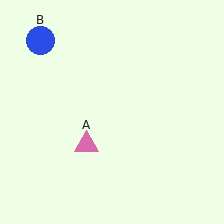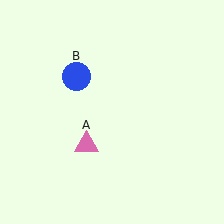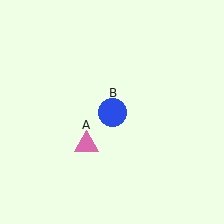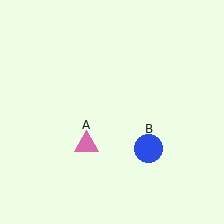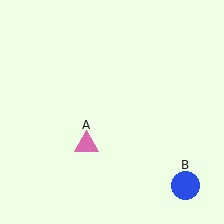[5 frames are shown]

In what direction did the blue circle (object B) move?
The blue circle (object B) moved down and to the right.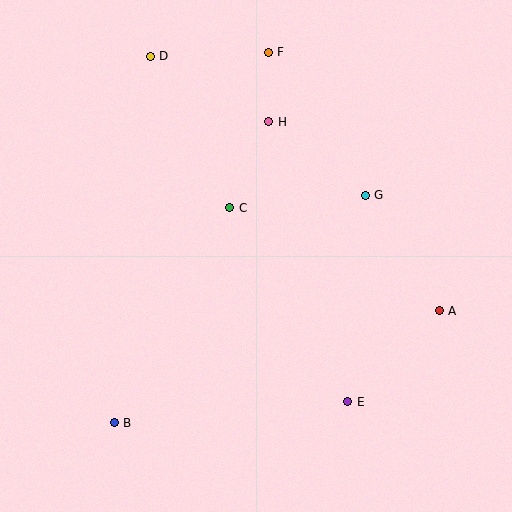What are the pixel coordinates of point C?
Point C is at (230, 208).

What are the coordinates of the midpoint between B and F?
The midpoint between B and F is at (191, 237).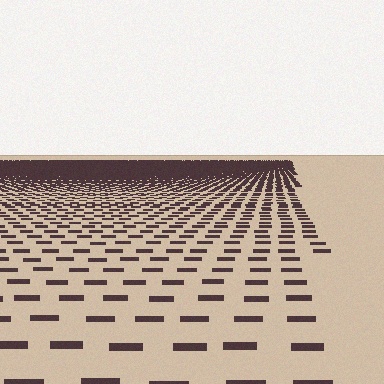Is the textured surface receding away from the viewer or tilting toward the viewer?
The surface is receding away from the viewer. Texture elements get smaller and denser toward the top.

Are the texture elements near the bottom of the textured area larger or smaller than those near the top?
Larger. Near the bottom, elements are closer to the viewer and appear at a bigger on-screen size.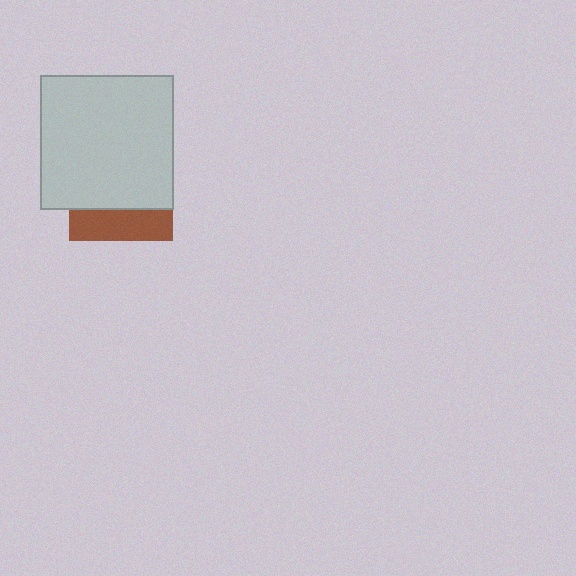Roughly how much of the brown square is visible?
A small part of it is visible (roughly 31%).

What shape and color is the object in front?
The object in front is a light gray square.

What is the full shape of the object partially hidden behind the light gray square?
The partially hidden object is a brown square.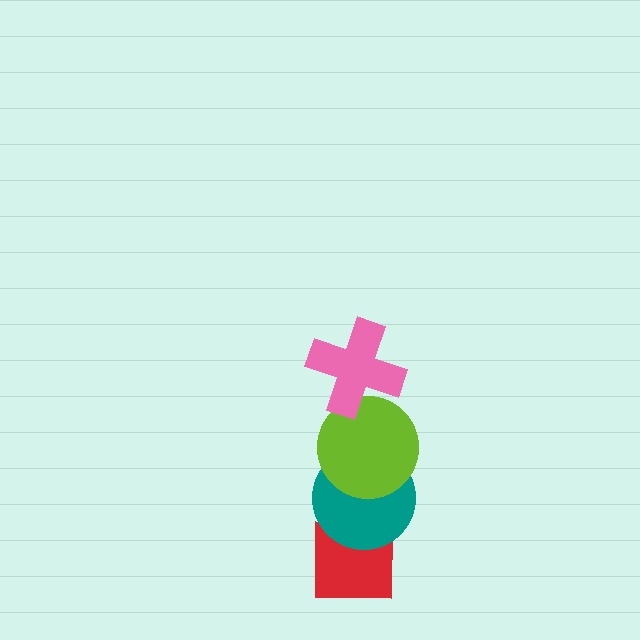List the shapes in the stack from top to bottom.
From top to bottom: the pink cross, the lime circle, the teal circle, the red square.